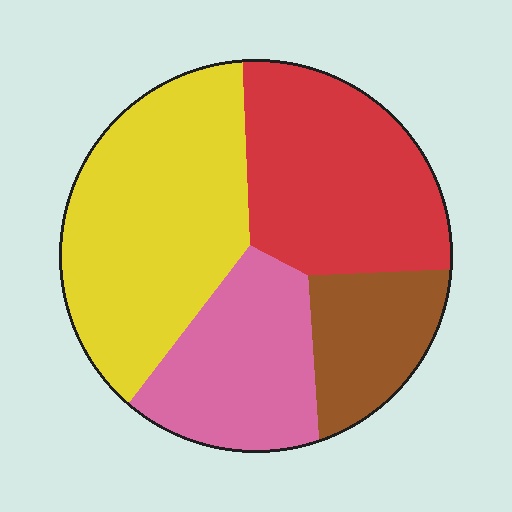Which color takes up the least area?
Brown, at roughly 15%.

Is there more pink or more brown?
Pink.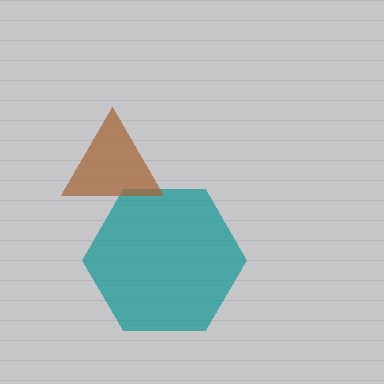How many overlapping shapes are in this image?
There are 2 overlapping shapes in the image.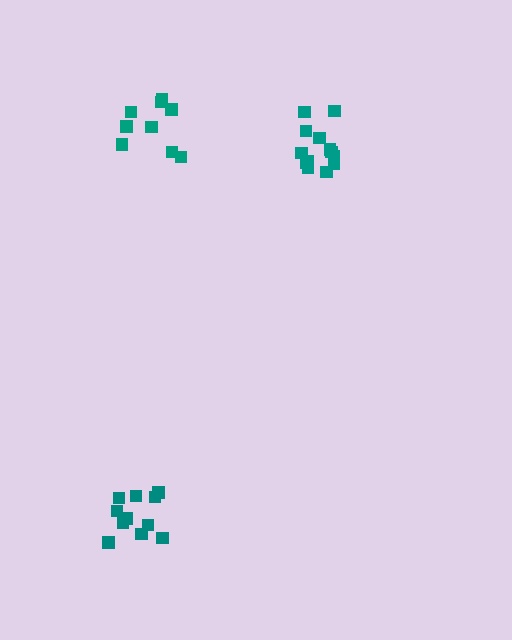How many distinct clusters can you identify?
There are 3 distinct clusters.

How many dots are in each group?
Group 1: 11 dots, Group 2: 9 dots, Group 3: 13 dots (33 total).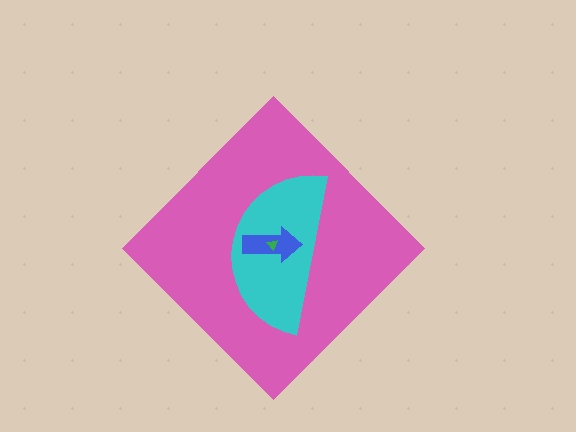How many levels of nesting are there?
4.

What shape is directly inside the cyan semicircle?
The blue arrow.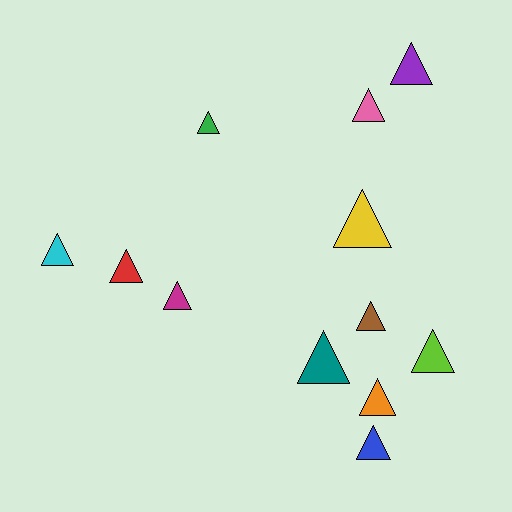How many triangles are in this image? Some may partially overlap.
There are 12 triangles.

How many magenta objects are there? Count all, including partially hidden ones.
There is 1 magenta object.